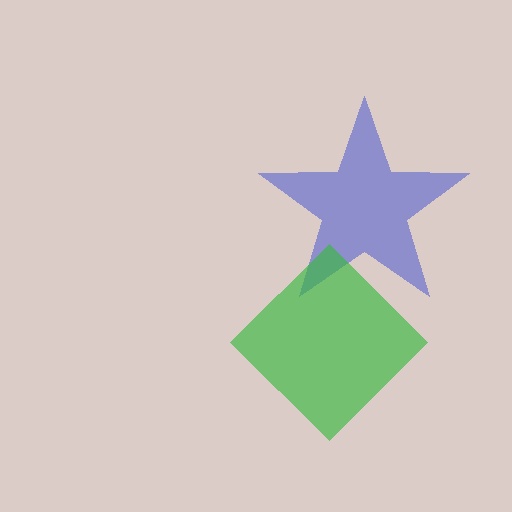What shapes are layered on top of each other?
The layered shapes are: a blue star, a green diamond.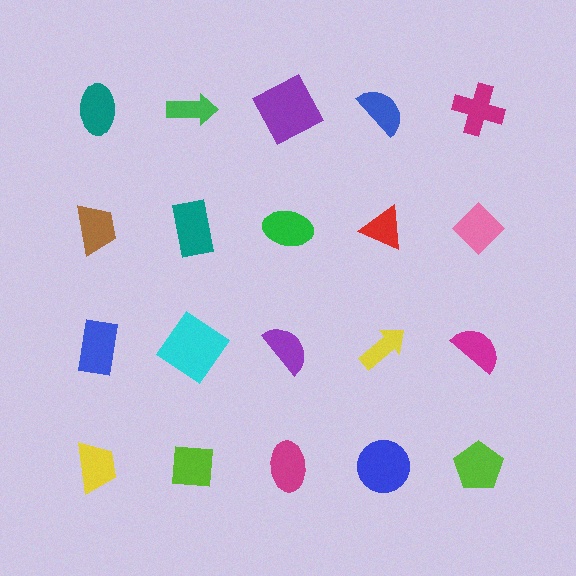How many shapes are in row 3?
5 shapes.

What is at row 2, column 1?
A brown trapezoid.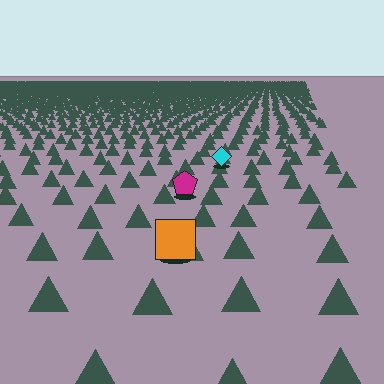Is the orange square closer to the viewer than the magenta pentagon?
Yes. The orange square is closer — you can tell from the texture gradient: the ground texture is coarser near it.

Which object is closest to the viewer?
The orange square is closest. The texture marks near it are larger and more spread out.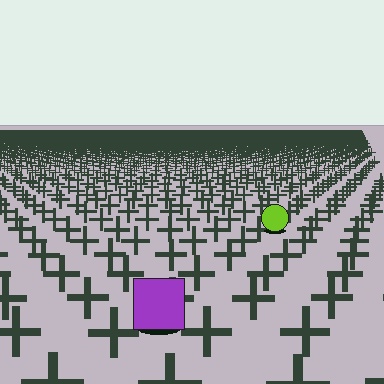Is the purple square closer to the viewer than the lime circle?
Yes. The purple square is closer — you can tell from the texture gradient: the ground texture is coarser near it.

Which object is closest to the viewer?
The purple square is closest. The texture marks near it are larger and more spread out.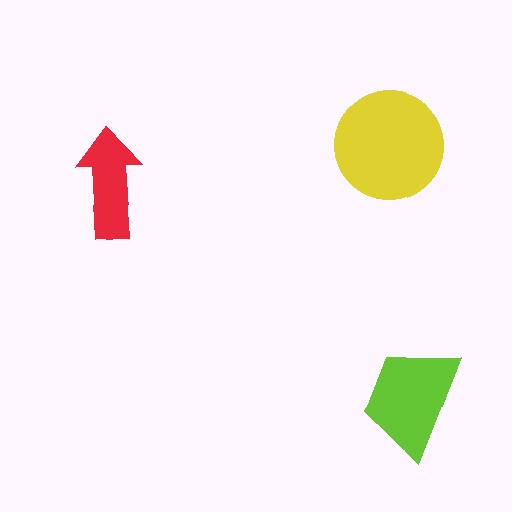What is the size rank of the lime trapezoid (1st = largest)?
2nd.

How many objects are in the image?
There are 3 objects in the image.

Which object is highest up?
The yellow circle is topmost.